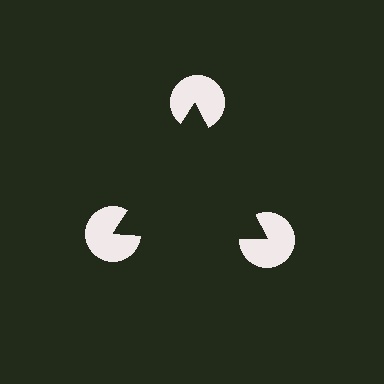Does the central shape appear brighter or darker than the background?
It typically appears slightly darker than the background, even though no actual brightness change is drawn.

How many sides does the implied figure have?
3 sides.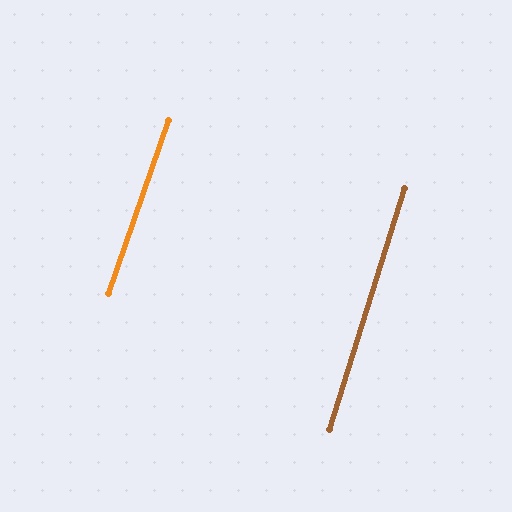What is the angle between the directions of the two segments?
Approximately 2 degrees.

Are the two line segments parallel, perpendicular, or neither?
Parallel — their directions differ by only 2.0°.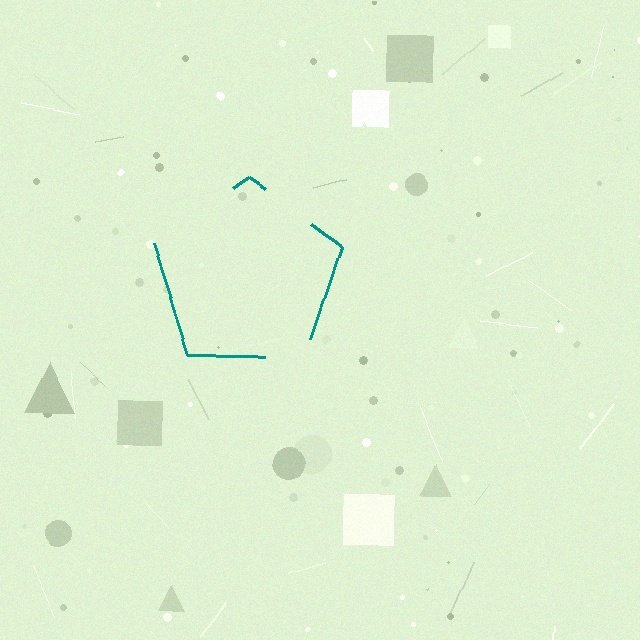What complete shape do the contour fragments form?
The contour fragments form a pentagon.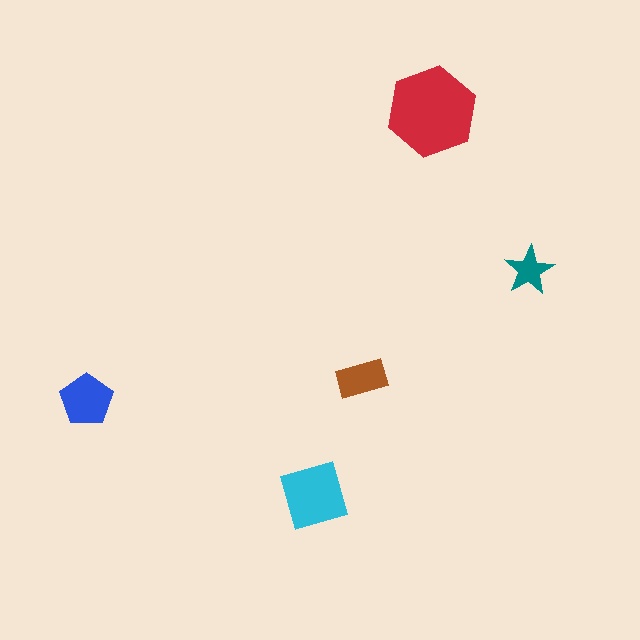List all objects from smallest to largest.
The teal star, the brown rectangle, the blue pentagon, the cyan diamond, the red hexagon.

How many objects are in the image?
There are 5 objects in the image.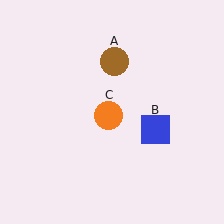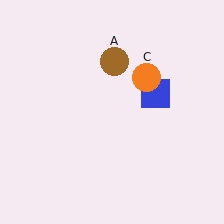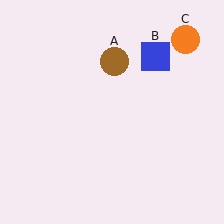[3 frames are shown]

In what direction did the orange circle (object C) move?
The orange circle (object C) moved up and to the right.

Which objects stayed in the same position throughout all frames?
Brown circle (object A) remained stationary.